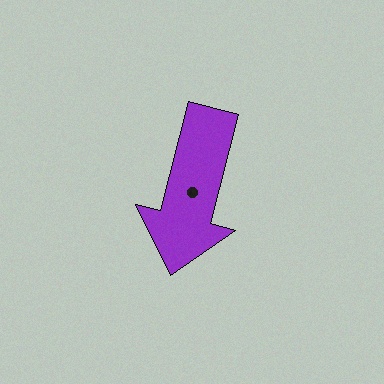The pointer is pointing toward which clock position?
Roughly 6 o'clock.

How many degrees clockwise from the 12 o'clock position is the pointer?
Approximately 194 degrees.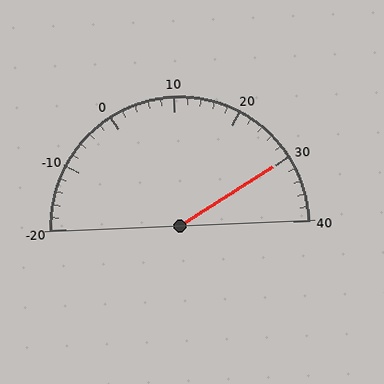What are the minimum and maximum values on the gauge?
The gauge ranges from -20 to 40.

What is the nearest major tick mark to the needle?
The nearest major tick mark is 30.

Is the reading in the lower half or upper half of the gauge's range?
The reading is in the upper half of the range (-20 to 40).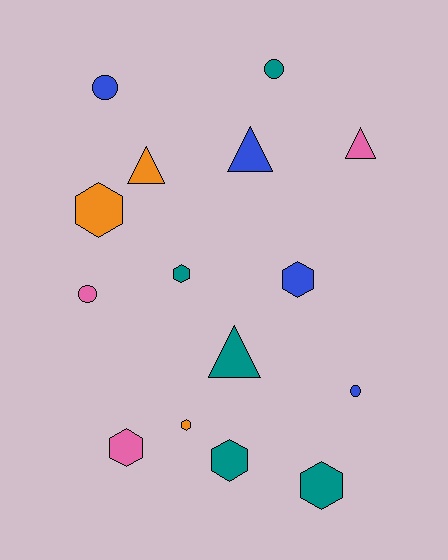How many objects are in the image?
There are 15 objects.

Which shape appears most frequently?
Hexagon, with 7 objects.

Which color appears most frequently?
Teal, with 5 objects.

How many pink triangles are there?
There is 1 pink triangle.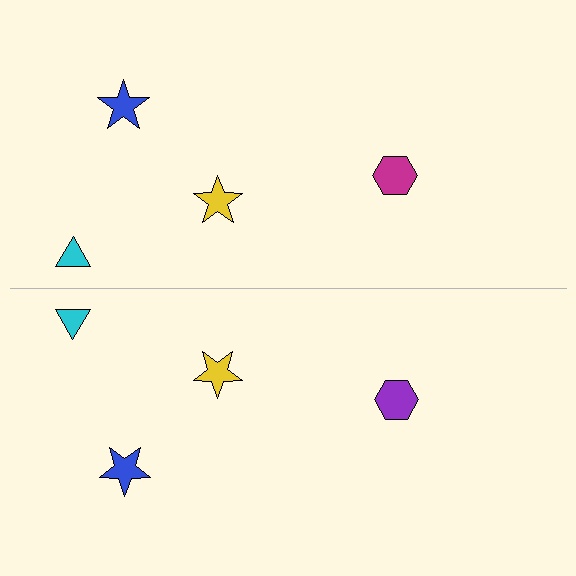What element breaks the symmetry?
The purple hexagon on the bottom side breaks the symmetry — its mirror counterpart is magenta.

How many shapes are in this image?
There are 8 shapes in this image.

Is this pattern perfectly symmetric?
No, the pattern is not perfectly symmetric. The purple hexagon on the bottom side breaks the symmetry — its mirror counterpart is magenta.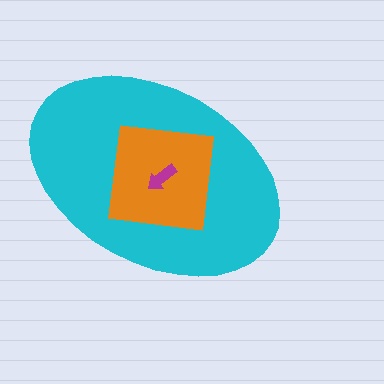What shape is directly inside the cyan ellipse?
The orange square.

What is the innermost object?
The magenta arrow.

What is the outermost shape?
The cyan ellipse.